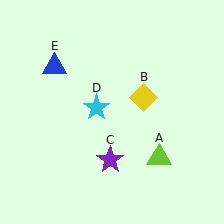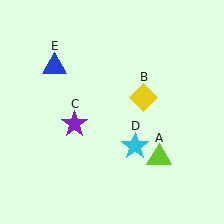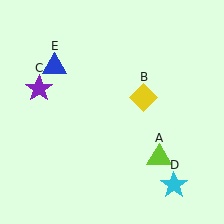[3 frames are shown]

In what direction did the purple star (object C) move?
The purple star (object C) moved up and to the left.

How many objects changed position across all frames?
2 objects changed position: purple star (object C), cyan star (object D).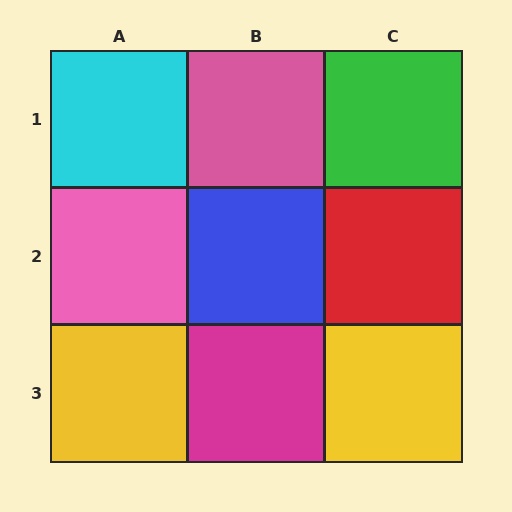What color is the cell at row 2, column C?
Red.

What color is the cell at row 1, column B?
Pink.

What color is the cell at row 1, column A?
Cyan.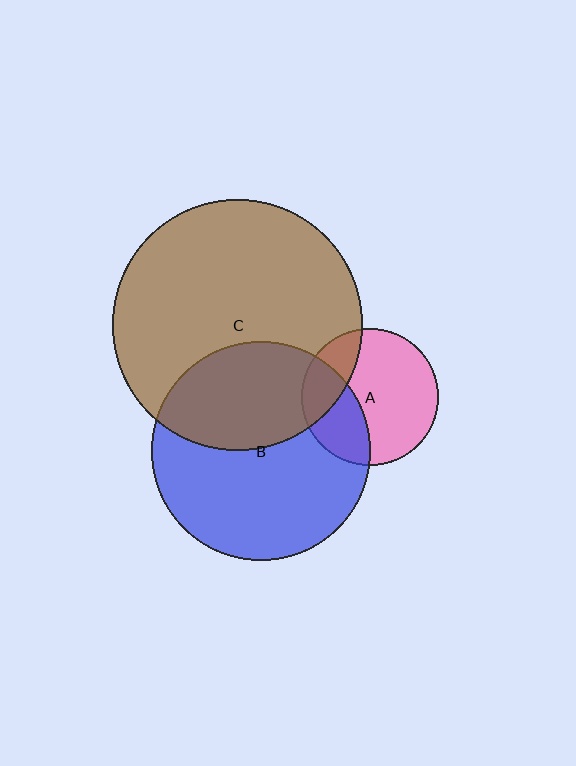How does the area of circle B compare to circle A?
Approximately 2.5 times.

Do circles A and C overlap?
Yes.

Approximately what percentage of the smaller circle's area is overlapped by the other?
Approximately 25%.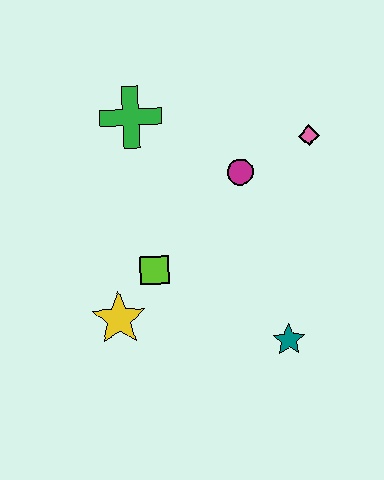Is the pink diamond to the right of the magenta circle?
Yes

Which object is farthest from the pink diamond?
The yellow star is farthest from the pink diamond.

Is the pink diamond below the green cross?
Yes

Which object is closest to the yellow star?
The lime square is closest to the yellow star.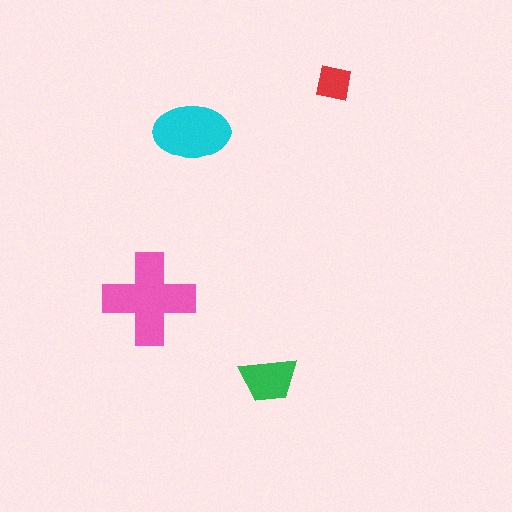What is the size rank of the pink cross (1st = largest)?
1st.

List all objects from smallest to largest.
The red square, the green trapezoid, the cyan ellipse, the pink cross.